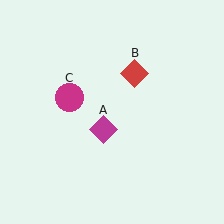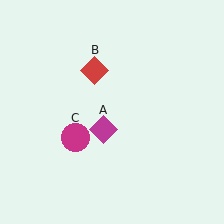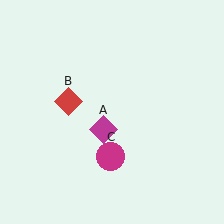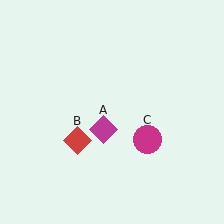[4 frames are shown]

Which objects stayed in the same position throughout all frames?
Magenta diamond (object A) remained stationary.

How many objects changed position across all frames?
2 objects changed position: red diamond (object B), magenta circle (object C).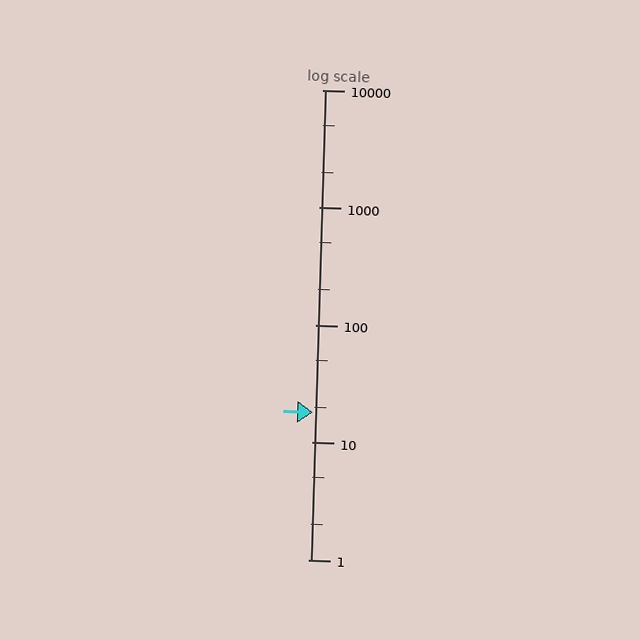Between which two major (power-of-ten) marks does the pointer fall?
The pointer is between 10 and 100.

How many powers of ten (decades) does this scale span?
The scale spans 4 decades, from 1 to 10000.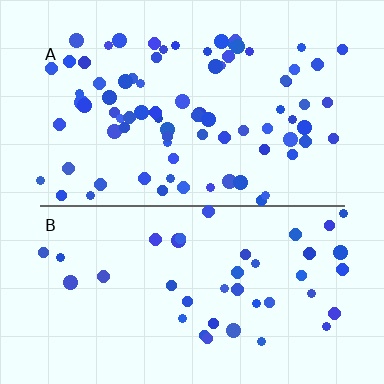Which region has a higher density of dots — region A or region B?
A (the top).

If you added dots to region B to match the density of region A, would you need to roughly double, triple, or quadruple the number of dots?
Approximately double.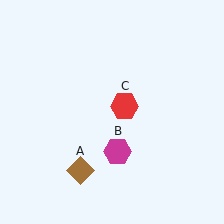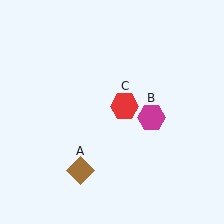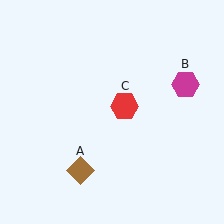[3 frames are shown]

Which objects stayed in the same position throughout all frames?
Brown diamond (object A) and red hexagon (object C) remained stationary.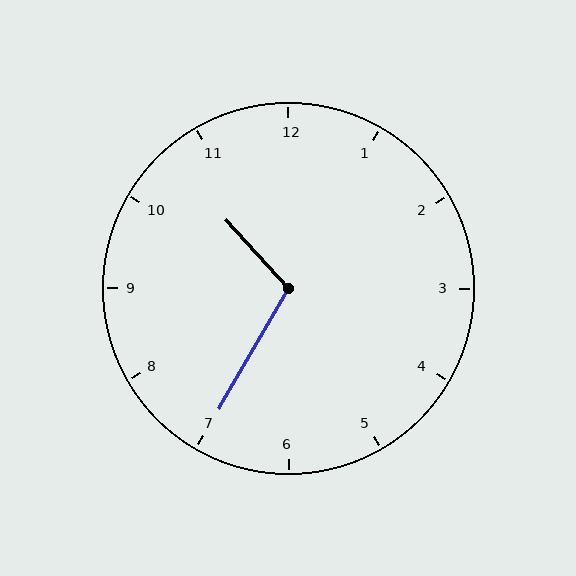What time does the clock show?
10:35.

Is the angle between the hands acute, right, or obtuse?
It is obtuse.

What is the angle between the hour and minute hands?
Approximately 108 degrees.